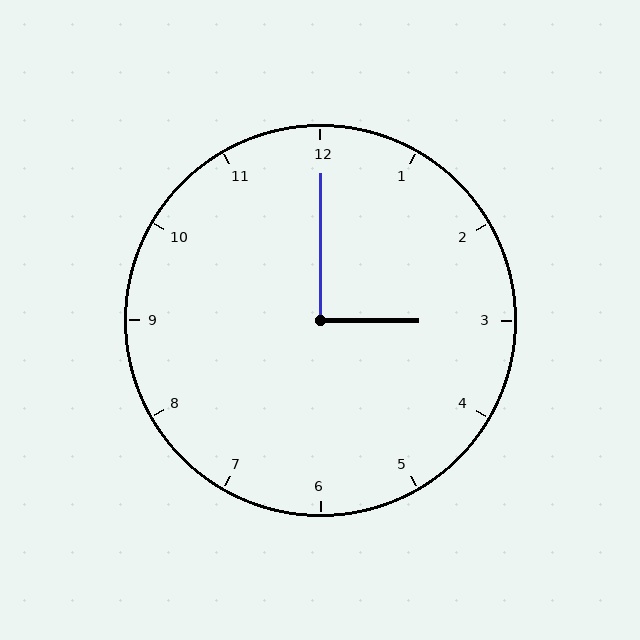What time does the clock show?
3:00.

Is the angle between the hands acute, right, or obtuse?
It is right.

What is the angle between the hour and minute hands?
Approximately 90 degrees.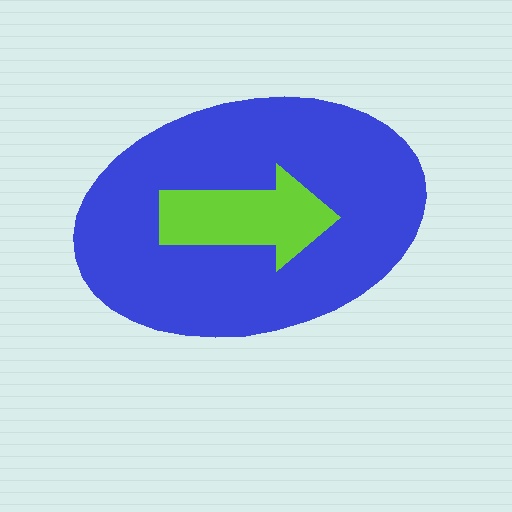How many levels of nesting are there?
2.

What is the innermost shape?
The lime arrow.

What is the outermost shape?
The blue ellipse.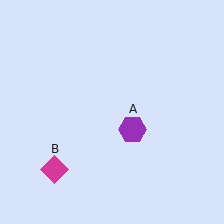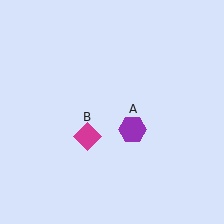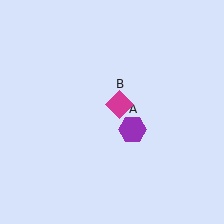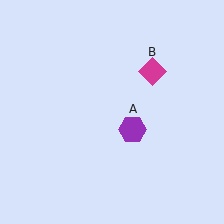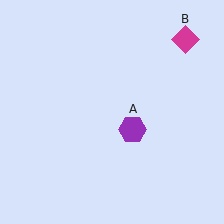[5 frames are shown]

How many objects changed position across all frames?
1 object changed position: magenta diamond (object B).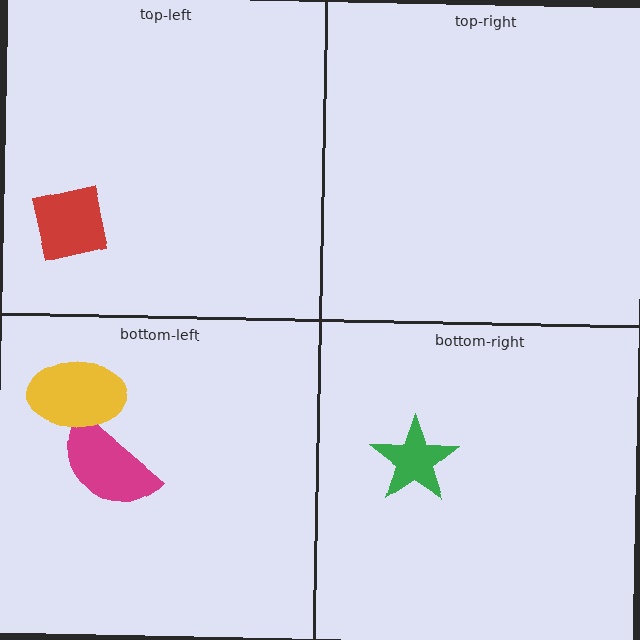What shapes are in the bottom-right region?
The green star.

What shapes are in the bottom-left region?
The magenta semicircle, the yellow ellipse.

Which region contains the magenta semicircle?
The bottom-left region.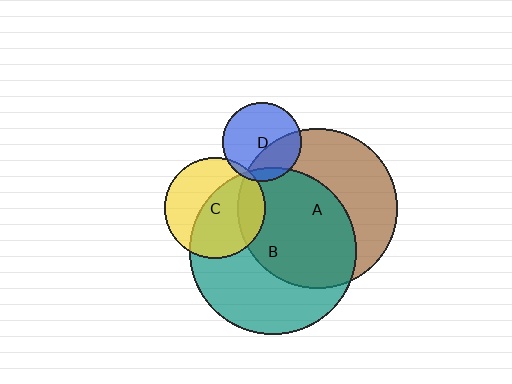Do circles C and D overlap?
Yes.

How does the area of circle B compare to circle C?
Approximately 2.7 times.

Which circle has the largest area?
Circle B (teal).